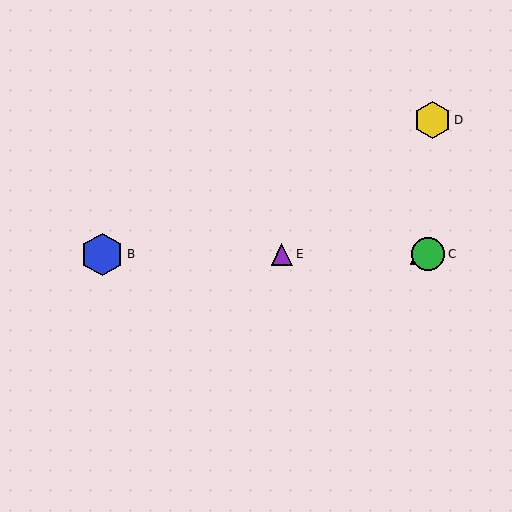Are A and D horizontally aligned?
No, A is at y≈254 and D is at y≈120.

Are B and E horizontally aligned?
Yes, both are at y≈254.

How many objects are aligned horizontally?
4 objects (A, B, C, E) are aligned horizontally.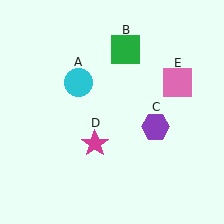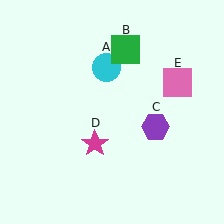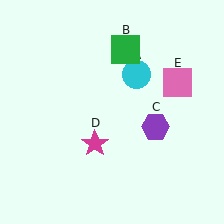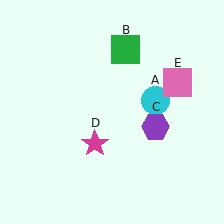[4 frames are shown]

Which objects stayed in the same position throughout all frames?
Green square (object B) and purple hexagon (object C) and magenta star (object D) and pink square (object E) remained stationary.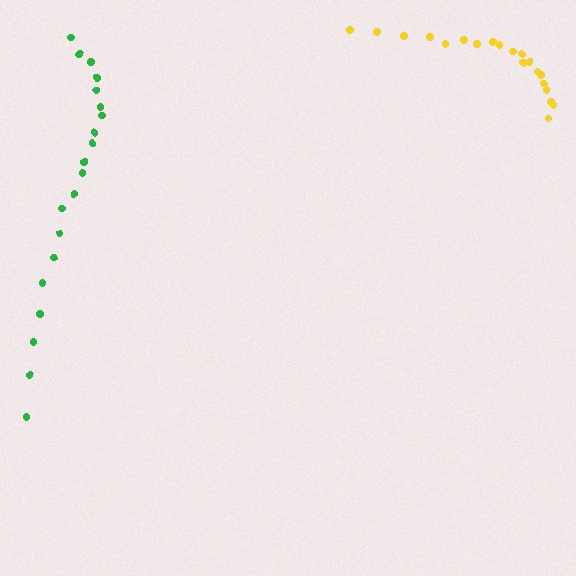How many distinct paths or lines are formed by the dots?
There are 2 distinct paths.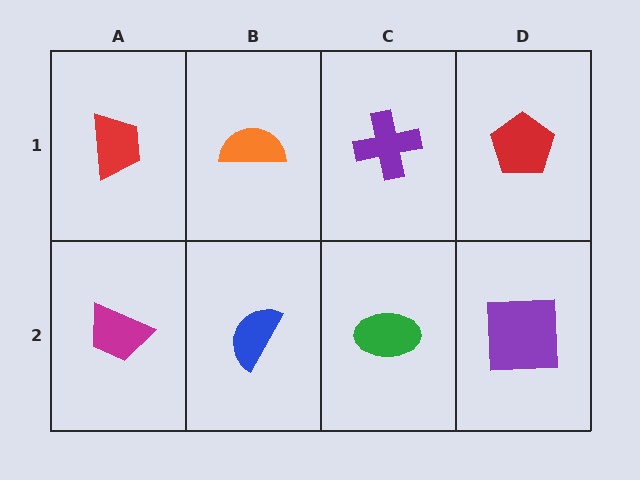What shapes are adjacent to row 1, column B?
A blue semicircle (row 2, column B), a red trapezoid (row 1, column A), a purple cross (row 1, column C).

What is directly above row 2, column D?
A red pentagon.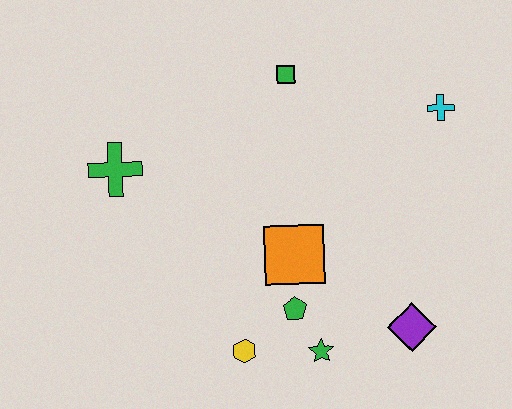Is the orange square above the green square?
No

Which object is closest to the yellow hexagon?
The green pentagon is closest to the yellow hexagon.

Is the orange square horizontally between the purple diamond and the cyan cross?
No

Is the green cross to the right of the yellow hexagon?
No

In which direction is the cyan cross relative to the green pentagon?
The cyan cross is above the green pentagon.